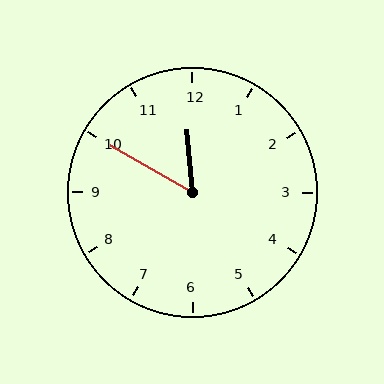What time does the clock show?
11:50.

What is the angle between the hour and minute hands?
Approximately 55 degrees.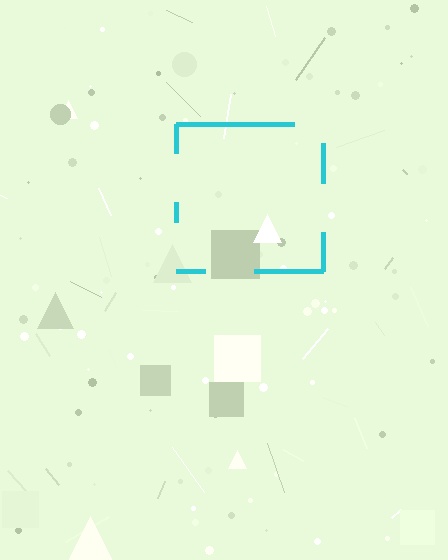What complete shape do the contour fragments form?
The contour fragments form a square.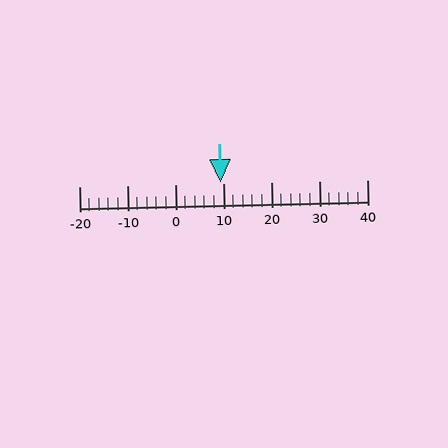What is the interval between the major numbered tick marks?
The major tick marks are spaced 10 units apart.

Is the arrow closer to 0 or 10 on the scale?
The arrow is closer to 10.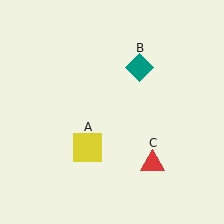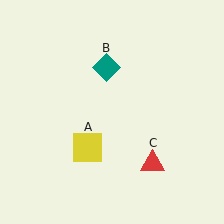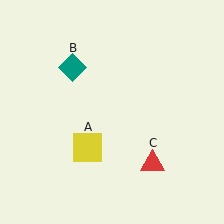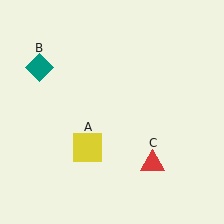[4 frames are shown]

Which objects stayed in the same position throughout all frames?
Yellow square (object A) and red triangle (object C) remained stationary.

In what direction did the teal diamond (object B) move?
The teal diamond (object B) moved left.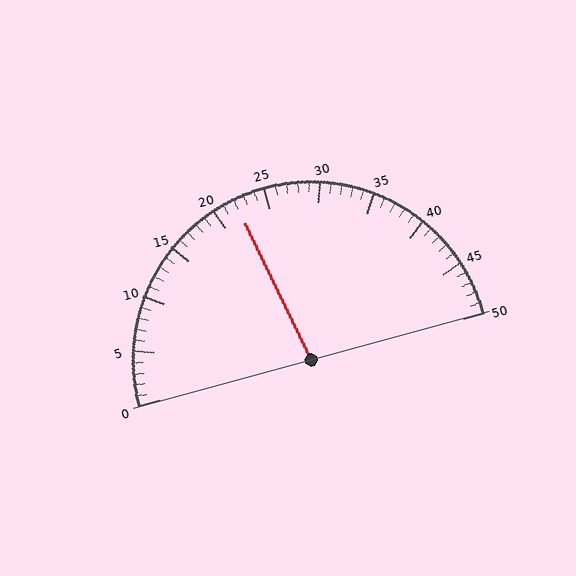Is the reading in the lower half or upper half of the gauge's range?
The reading is in the lower half of the range (0 to 50).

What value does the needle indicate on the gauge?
The needle indicates approximately 22.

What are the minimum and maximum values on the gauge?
The gauge ranges from 0 to 50.